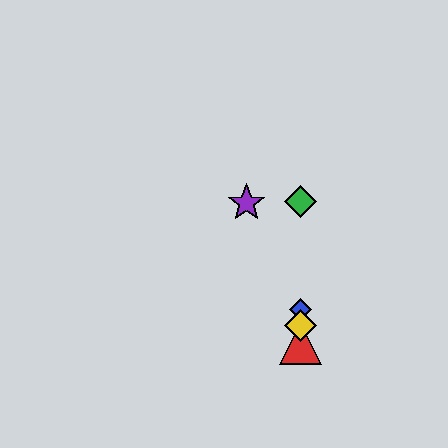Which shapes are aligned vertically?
The red triangle, the blue diamond, the green diamond, the yellow diamond are aligned vertically.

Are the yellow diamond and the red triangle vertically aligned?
Yes, both are at x≈301.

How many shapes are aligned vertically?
4 shapes (the red triangle, the blue diamond, the green diamond, the yellow diamond) are aligned vertically.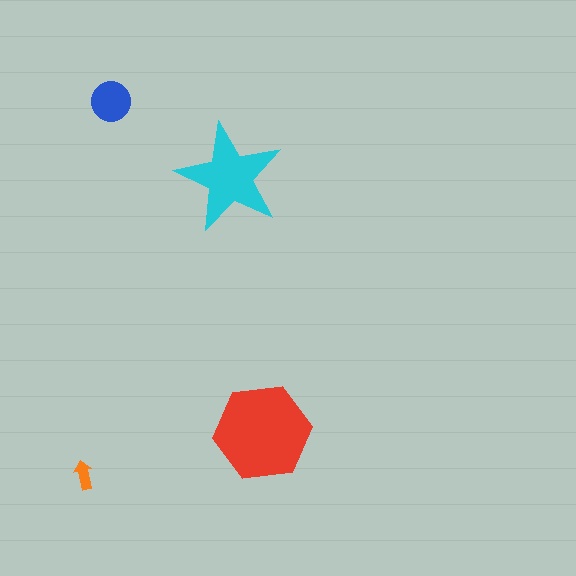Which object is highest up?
The blue circle is topmost.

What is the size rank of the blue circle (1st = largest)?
3rd.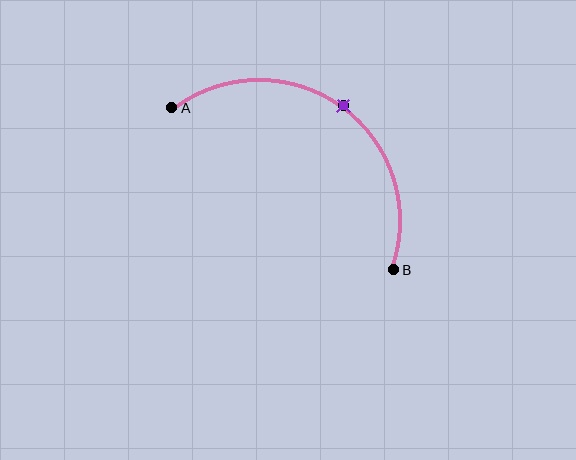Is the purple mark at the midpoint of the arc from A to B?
Yes. The purple mark lies on the arc at equal arc-length from both A and B — it is the arc midpoint.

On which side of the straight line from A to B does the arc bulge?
The arc bulges above and to the right of the straight line connecting A and B.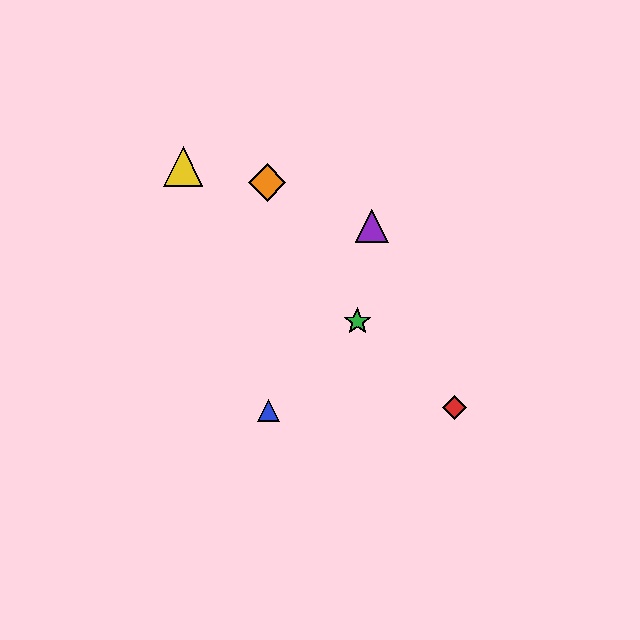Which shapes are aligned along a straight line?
The red diamond, the green star, the yellow triangle are aligned along a straight line.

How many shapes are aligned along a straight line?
3 shapes (the red diamond, the green star, the yellow triangle) are aligned along a straight line.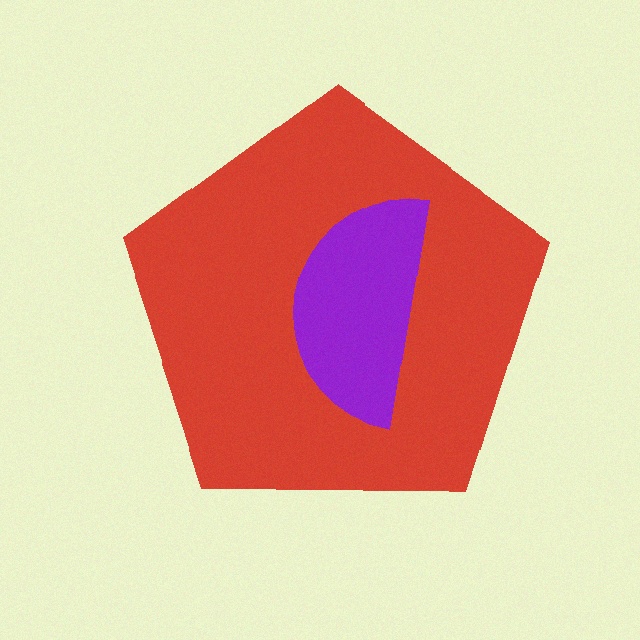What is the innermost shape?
The purple semicircle.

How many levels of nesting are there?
2.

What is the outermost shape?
The red pentagon.